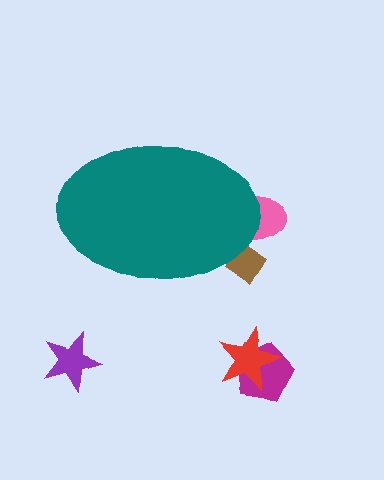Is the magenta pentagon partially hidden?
No, the magenta pentagon is fully visible.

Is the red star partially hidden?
No, the red star is fully visible.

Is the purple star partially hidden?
No, the purple star is fully visible.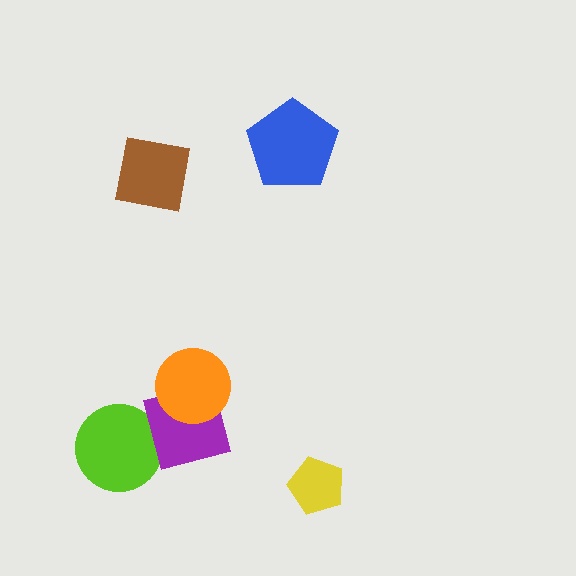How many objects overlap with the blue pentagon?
0 objects overlap with the blue pentagon.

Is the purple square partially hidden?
Yes, it is partially covered by another shape.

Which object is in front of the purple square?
The orange circle is in front of the purple square.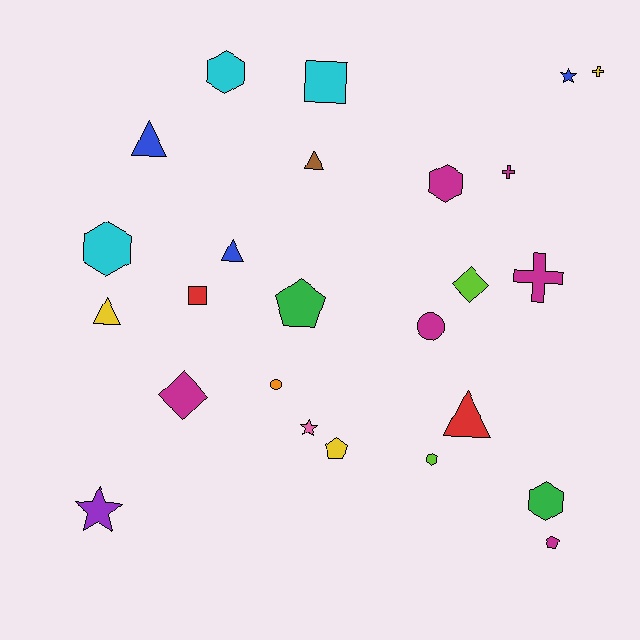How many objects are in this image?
There are 25 objects.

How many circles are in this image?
There are 2 circles.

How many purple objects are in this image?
There is 1 purple object.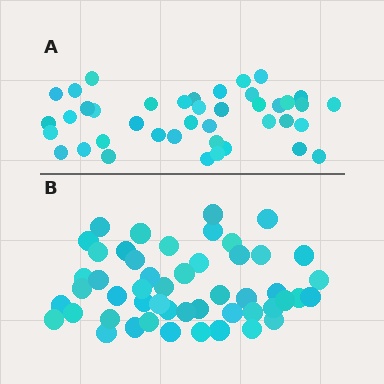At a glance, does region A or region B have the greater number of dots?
Region B (the bottom region) has more dots.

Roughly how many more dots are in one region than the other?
Region B has roughly 8 or so more dots than region A.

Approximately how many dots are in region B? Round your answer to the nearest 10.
About 50 dots.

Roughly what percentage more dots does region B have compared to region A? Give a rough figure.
About 20% more.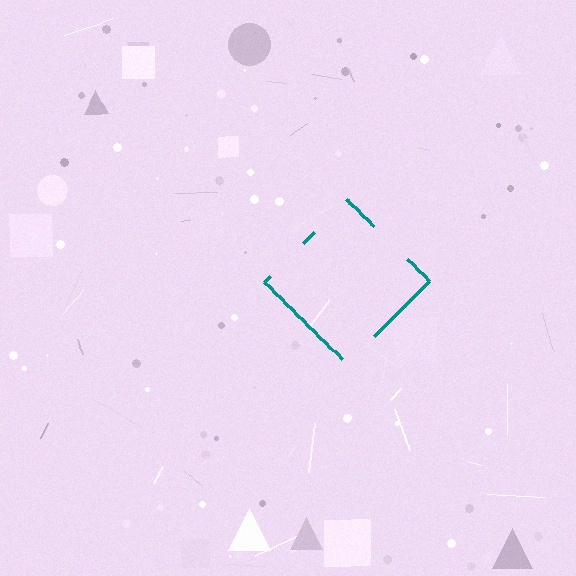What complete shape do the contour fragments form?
The contour fragments form a diamond.